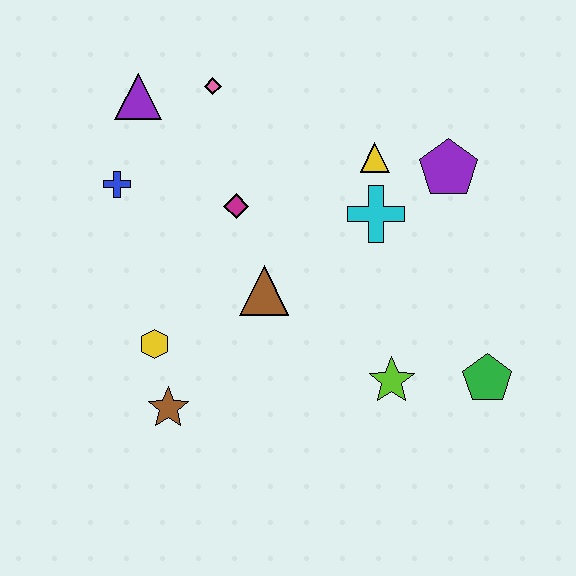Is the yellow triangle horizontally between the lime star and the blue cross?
Yes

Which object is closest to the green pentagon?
The lime star is closest to the green pentagon.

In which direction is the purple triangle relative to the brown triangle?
The purple triangle is above the brown triangle.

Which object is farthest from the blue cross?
The green pentagon is farthest from the blue cross.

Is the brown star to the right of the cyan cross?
No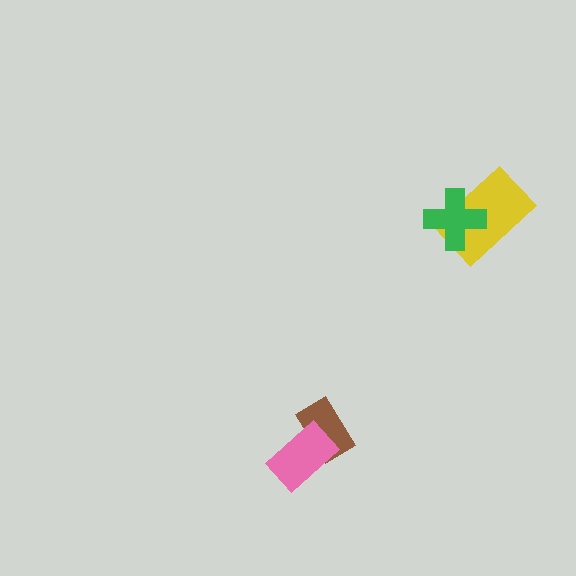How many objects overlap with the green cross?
1 object overlaps with the green cross.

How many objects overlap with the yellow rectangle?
1 object overlaps with the yellow rectangle.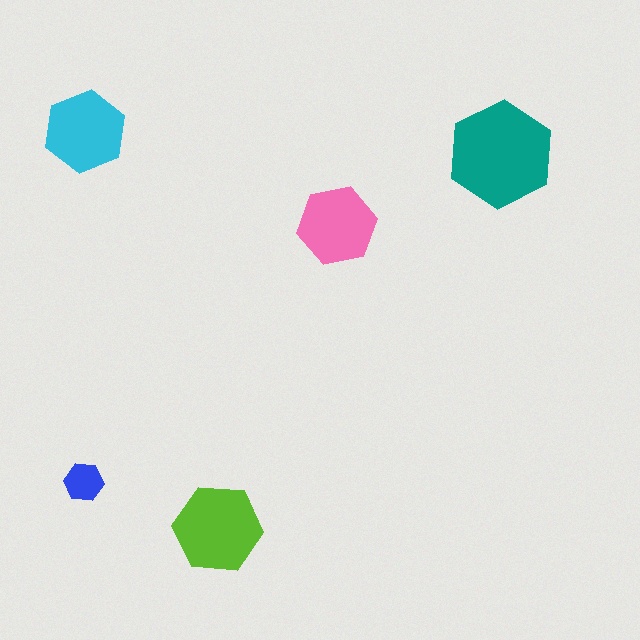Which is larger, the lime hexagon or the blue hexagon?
The lime one.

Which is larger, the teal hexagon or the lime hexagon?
The teal one.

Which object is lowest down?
The lime hexagon is bottommost.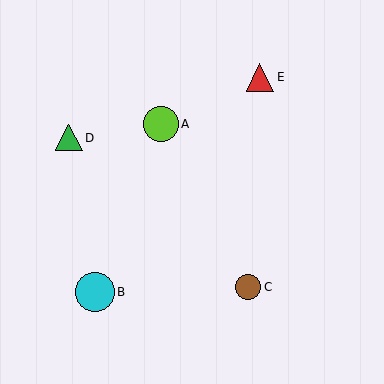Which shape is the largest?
The cyan circle (labeled B) is the largest.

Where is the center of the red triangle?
The center of the red triangle is at (260, 77).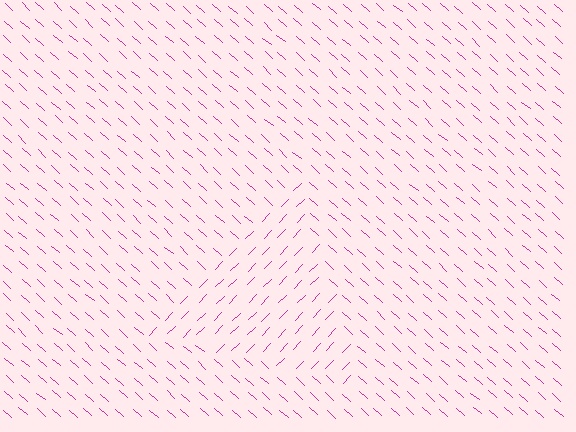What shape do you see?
I see a triangle.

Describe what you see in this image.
The image is filled with small magenta line segments. A triangle region in the image has lines oriented differently from the surrounding lines, creating a visible texture boundary.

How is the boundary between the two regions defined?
The boundary is defined purely by a change in line orientation (approximately 87 degrees difference). All lines are the same color and thickness.